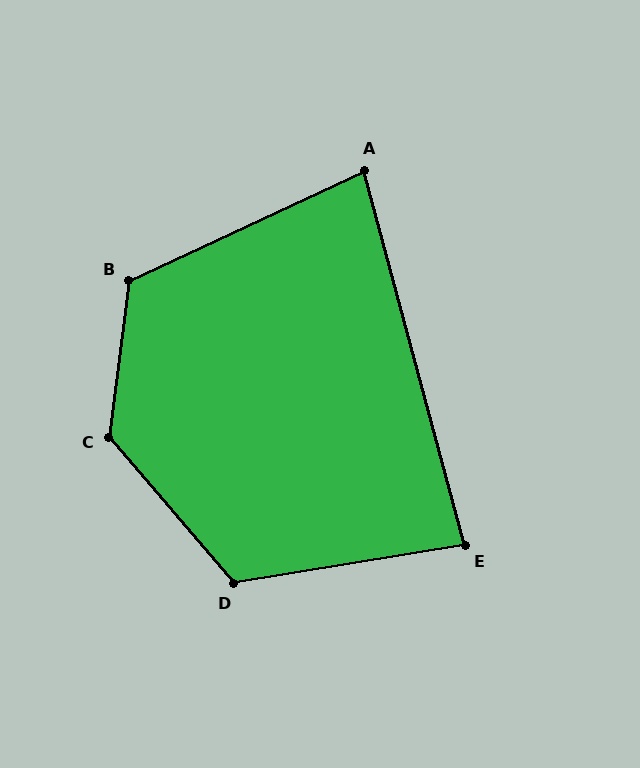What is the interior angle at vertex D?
Approximately 121 degrees (obtuse).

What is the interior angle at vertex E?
Approximately 84 degrees (acute).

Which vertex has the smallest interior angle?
A, at approximately 80 degrees.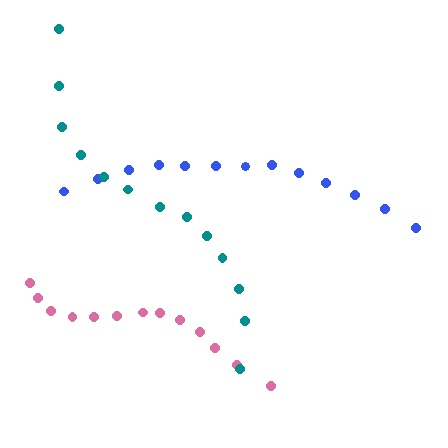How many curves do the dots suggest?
There are 3 distinct paths.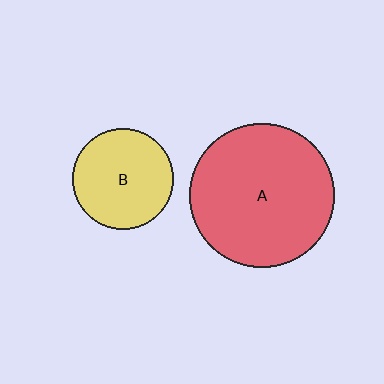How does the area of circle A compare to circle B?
Approximately 2.1 times.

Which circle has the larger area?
Circle A (red).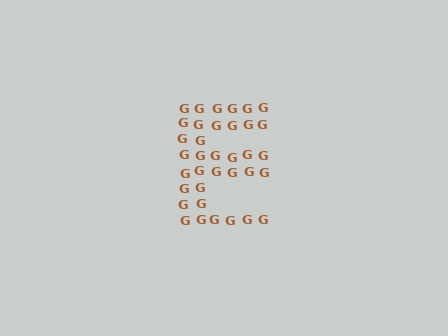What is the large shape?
The large shape is the letter E.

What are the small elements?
The small elements are letter G's.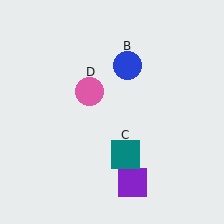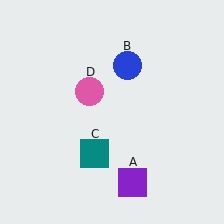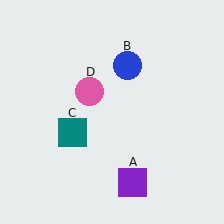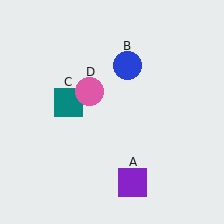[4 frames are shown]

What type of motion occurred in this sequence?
The teal square (object C) rotated clockwise around the center of the scene.